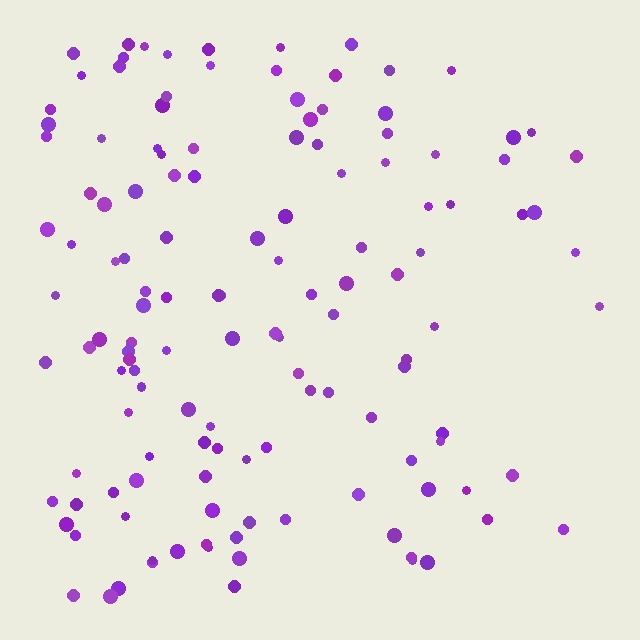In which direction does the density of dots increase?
From right to left, with the left side densest.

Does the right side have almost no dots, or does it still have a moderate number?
Still a moderate number, just noticeably fewer than the left.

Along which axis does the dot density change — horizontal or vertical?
Horizontal.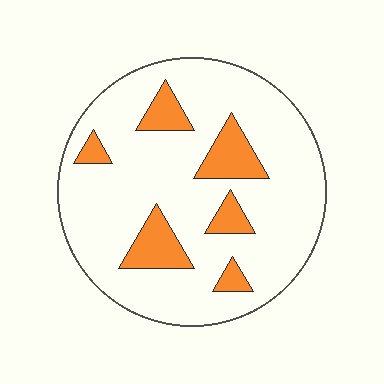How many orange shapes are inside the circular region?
6.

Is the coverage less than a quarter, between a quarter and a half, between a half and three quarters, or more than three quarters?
Less than a quarter.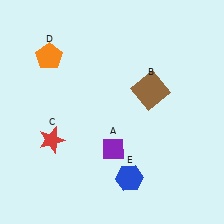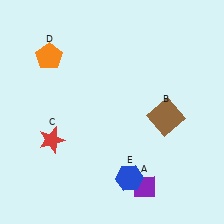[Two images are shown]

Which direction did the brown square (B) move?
The brown square (B) moved down.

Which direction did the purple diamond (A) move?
The purple diamond (A) moved down.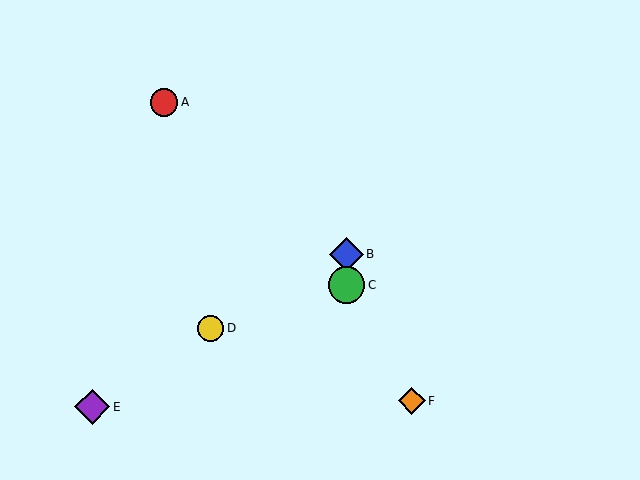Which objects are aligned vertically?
Objects B, C are aligned vertically.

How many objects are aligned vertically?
2 objects (B, C) are aligned vertically.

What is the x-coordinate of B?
Object B is at x≈346.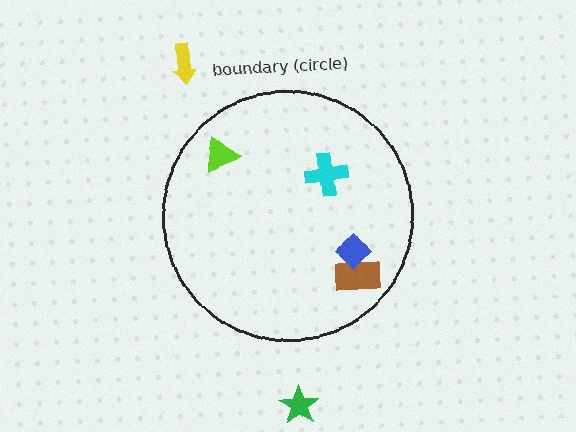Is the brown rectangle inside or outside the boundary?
Inside.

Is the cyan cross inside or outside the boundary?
Inside.